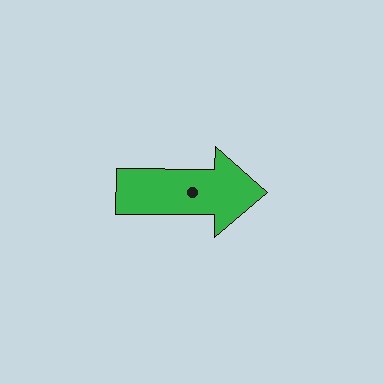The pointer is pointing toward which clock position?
Roughly 3 o'clock.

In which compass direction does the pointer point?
East.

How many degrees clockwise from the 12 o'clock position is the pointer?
Approximately 90 degrees.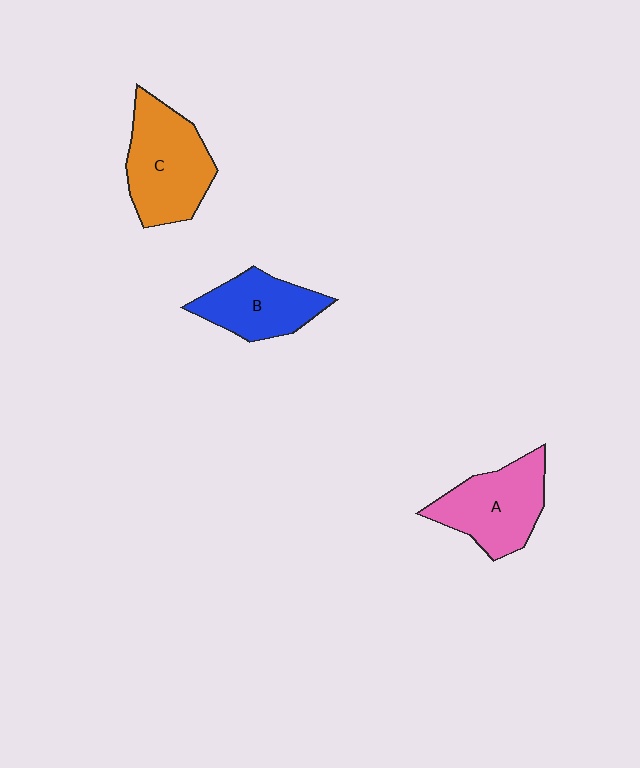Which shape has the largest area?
Shape C (orange).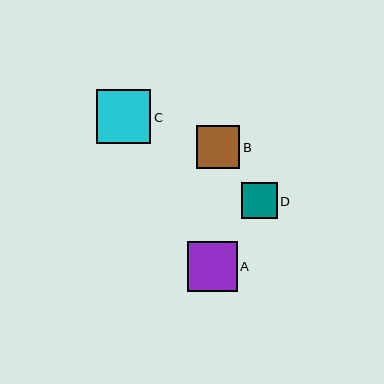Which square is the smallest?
Square D is the smallest with a size of approximately 36 pixels.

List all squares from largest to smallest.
From largest to smallest: C, A, B, D.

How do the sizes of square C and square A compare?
Square C and square A are approximately the same size.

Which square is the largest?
Square C is the largest with a size of approximately 55 pixels.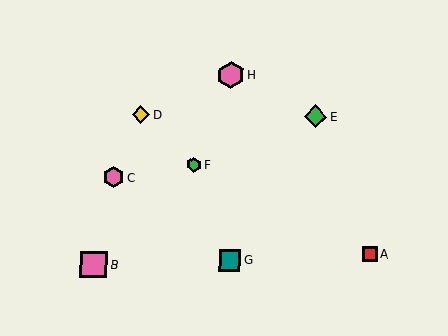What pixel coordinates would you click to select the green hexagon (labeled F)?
Click at (194, 165) to select the green hexagon F.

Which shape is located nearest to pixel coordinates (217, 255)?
The teal square (labeled G) at (230, 260) is nearest to that location.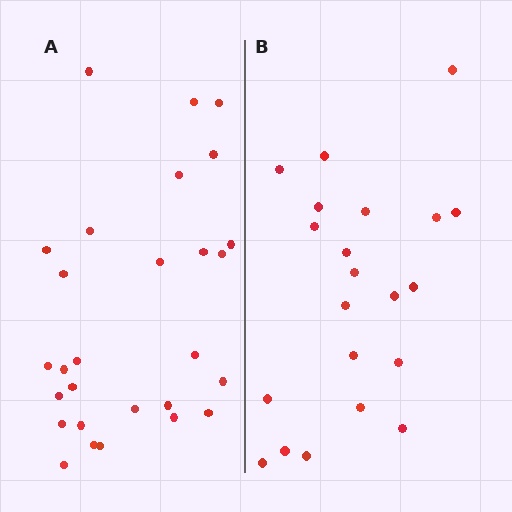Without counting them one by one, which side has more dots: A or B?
Region A (the left region) has more dots.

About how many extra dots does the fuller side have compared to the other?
Region A has roughly 8 or so more dots than region B.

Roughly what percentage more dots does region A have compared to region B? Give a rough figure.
About 35% more.